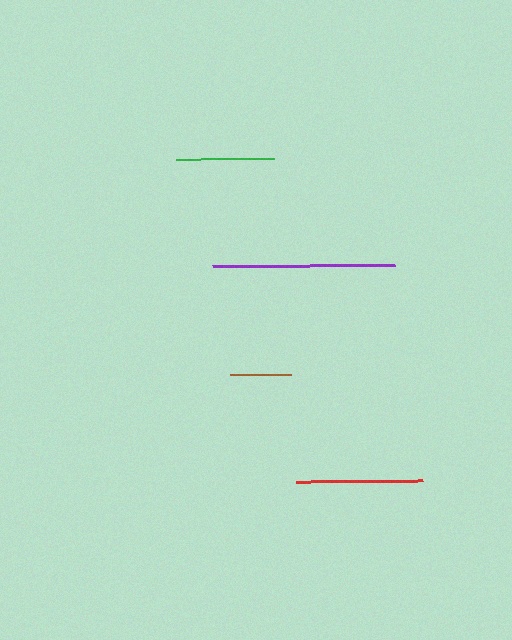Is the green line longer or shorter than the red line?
The red line is longer than the green line.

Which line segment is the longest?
The purple line is the longest at approximately 182 pixels.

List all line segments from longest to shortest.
From longest to shortest: purple, red, green, brown.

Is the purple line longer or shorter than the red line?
The purple line is longer than the red line.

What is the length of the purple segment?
The purple segment is approximately 182 pixels long.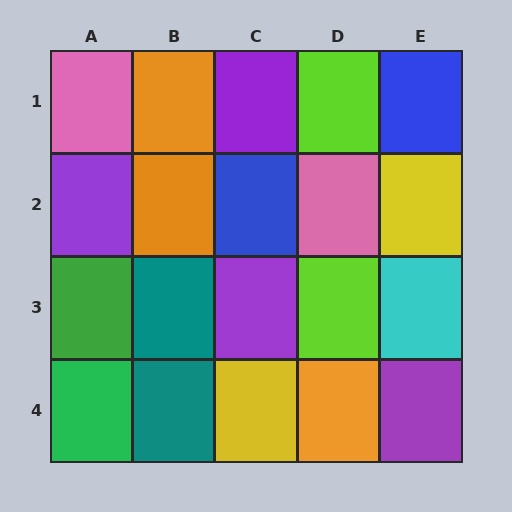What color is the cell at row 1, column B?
Orange.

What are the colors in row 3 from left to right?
Green, teal, purple, lime, cyan.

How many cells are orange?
3 cells are orange.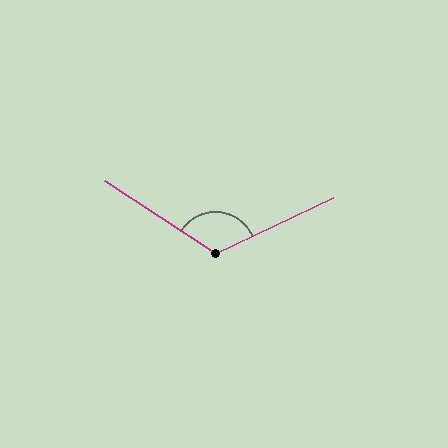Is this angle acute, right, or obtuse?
It is obtuse.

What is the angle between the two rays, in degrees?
Approximately 122 degrees.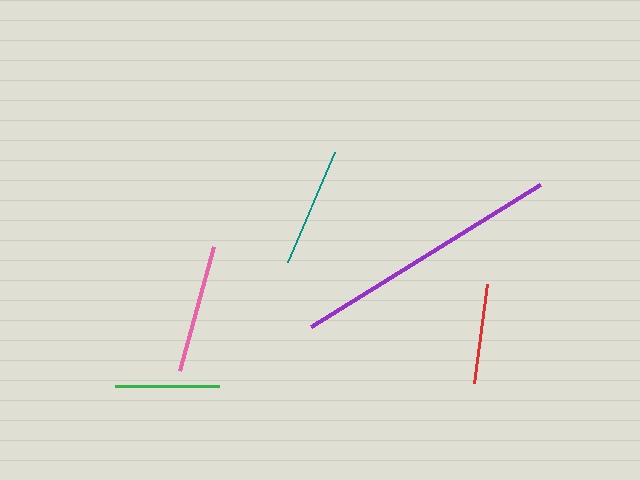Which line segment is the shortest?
The red line is the shortest at approximately 100 pixels.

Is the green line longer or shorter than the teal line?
The teal line is longer than the green line.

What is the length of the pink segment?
The pink segment is approximately 129 pixels long.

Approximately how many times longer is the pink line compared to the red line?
The pink line is approximately 1.3 times the length of the red line.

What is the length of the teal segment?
The teal segment is approximately 120 pixels long.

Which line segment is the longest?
The purple line is the longest at approximately 270 pixels.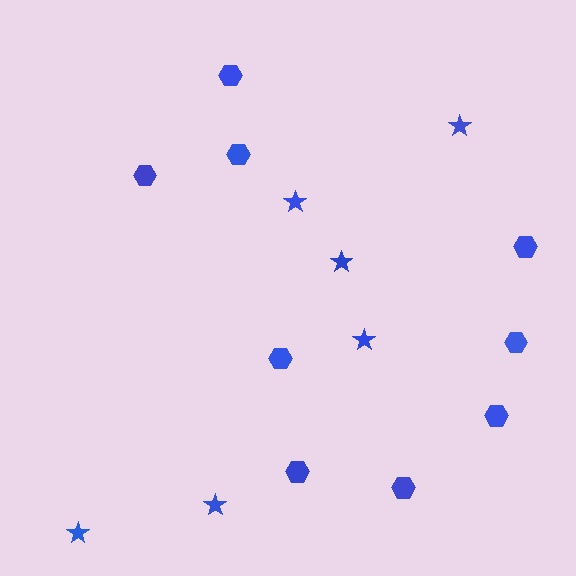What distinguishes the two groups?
There are 2 groups: one group of stars (6) and one group of hexagons (9).